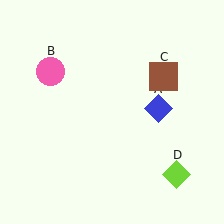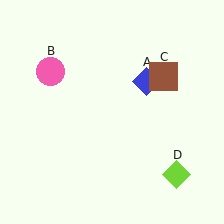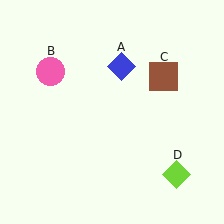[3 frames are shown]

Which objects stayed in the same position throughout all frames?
Pink circle (object B) and brown square (object C) and lime diamond (object D) remained stationary.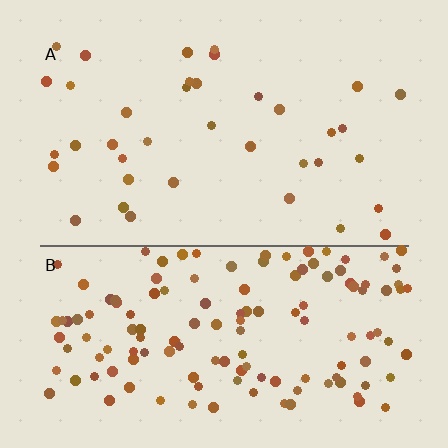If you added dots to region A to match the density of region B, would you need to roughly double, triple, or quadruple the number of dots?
Approximately quadruple.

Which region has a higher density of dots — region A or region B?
B (the bottom).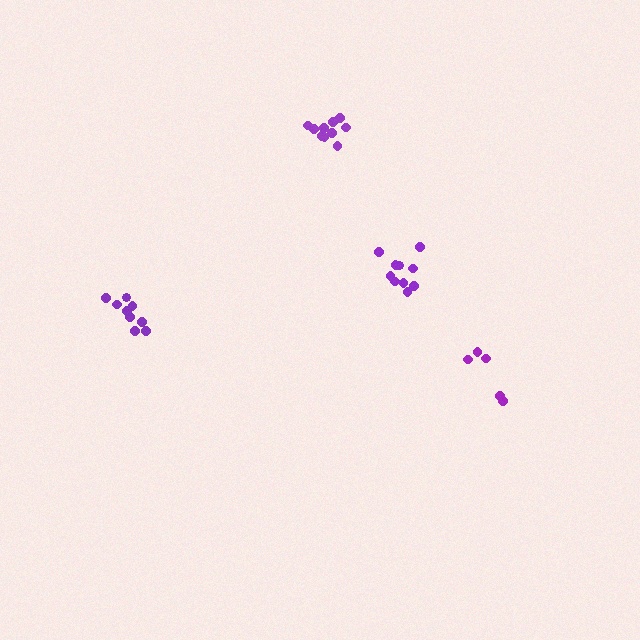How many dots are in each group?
Group 1: 5 dots, Group 2: 11 dots, Group 3: 9 dots, Group 4: 10 dots (35 total).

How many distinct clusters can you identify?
There are 4 distinct clusters.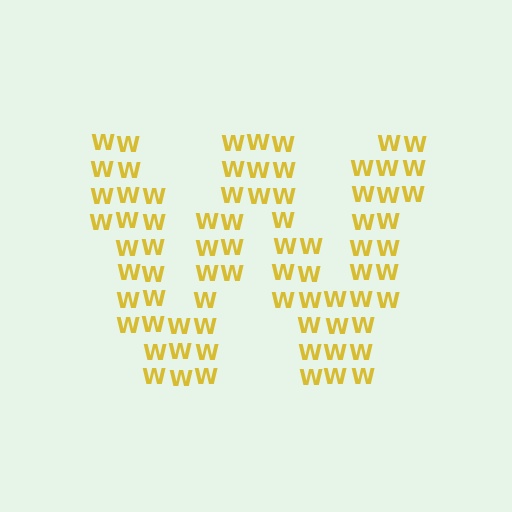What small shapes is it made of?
It is made of small letter W's.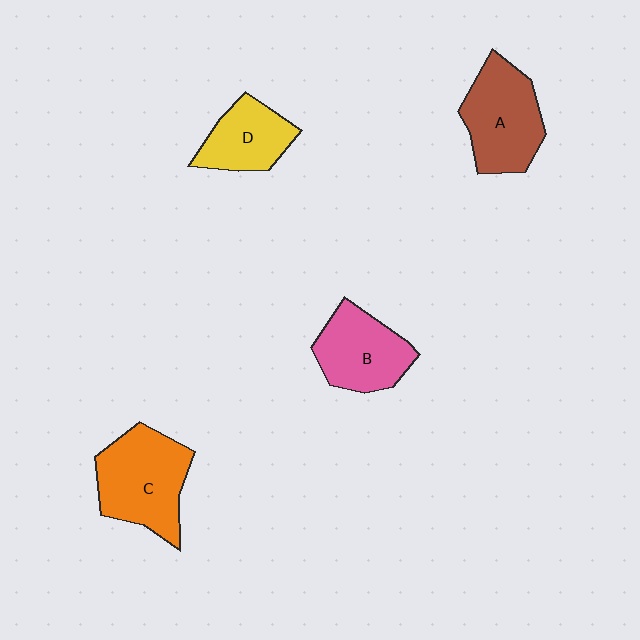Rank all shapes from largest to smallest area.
From largest to smallest: C (orange), A (brown), B (pink), D (yellow).